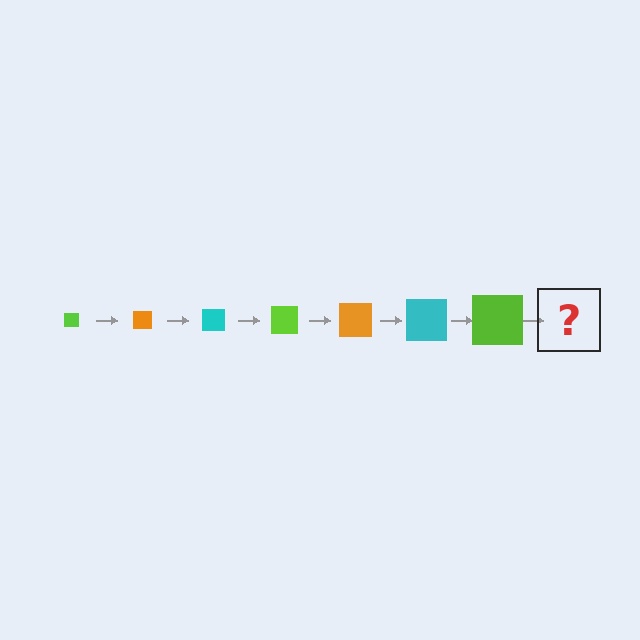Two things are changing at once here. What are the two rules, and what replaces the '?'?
The two rules are that the square grows larger each step and the color cycles through lime, orange, and cyan. The '?' should be an orange square, larger than the previous one.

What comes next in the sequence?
The next element should be an orange square, larger than the previous one.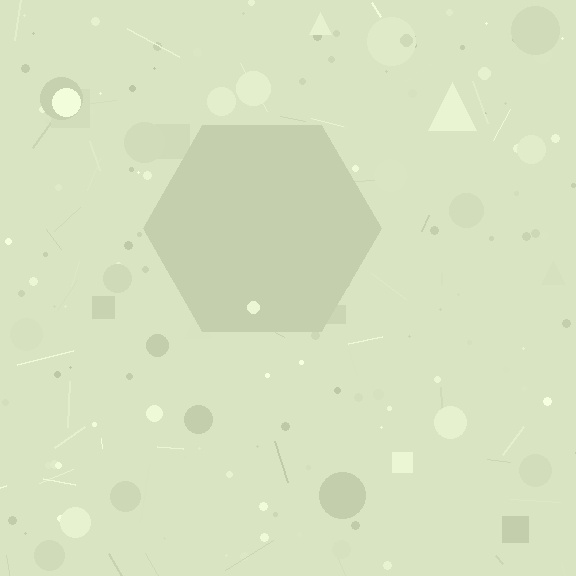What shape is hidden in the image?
A hexagon is hidden in the image.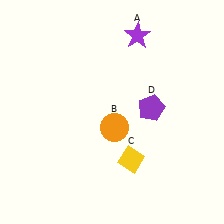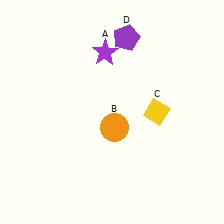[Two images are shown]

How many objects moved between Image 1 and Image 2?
3 objects moved between the two images.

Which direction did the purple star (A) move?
The purple star (A) moved left.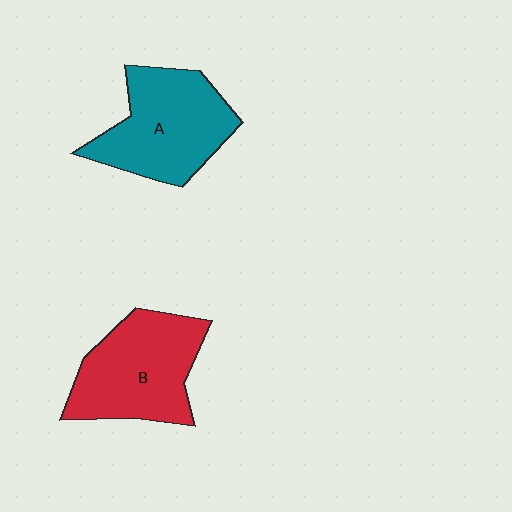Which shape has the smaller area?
Shape B (red).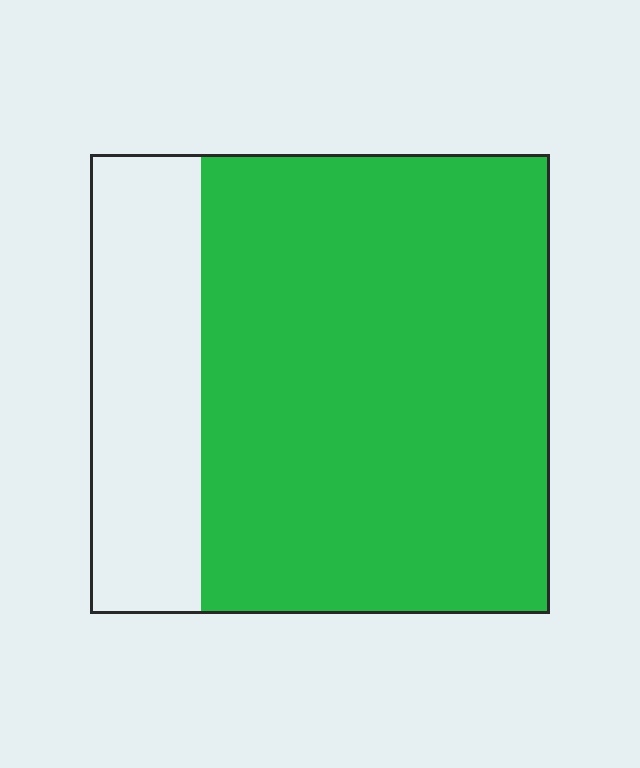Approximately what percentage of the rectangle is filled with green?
Approximately 75%.